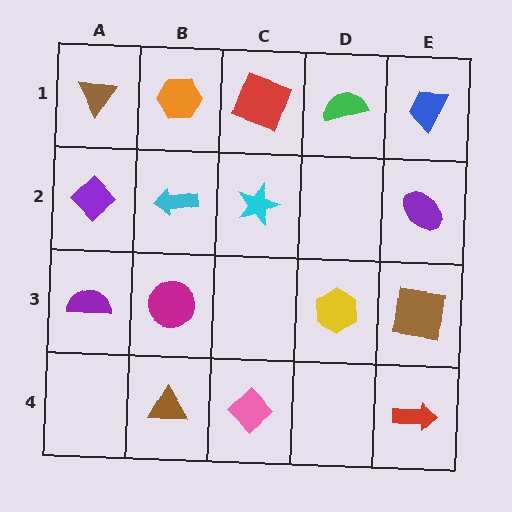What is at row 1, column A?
A brown triangle.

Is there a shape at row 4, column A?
No, that cell is empty.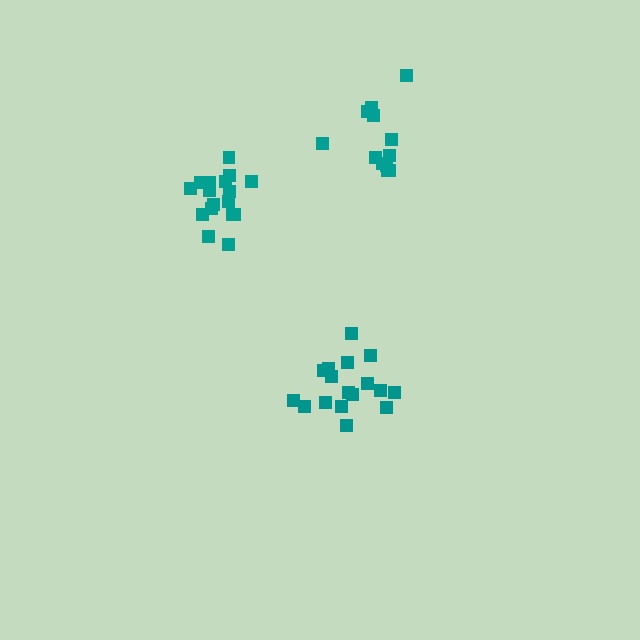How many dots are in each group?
Group 1: 17 dots, Group 2: 17 dots, Group 3: 12 dots (46 total).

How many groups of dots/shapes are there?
There are 3 groups.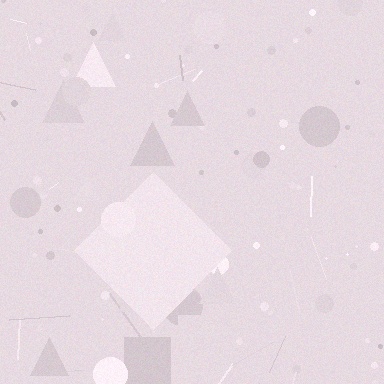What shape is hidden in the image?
A diamond is hidden in the image.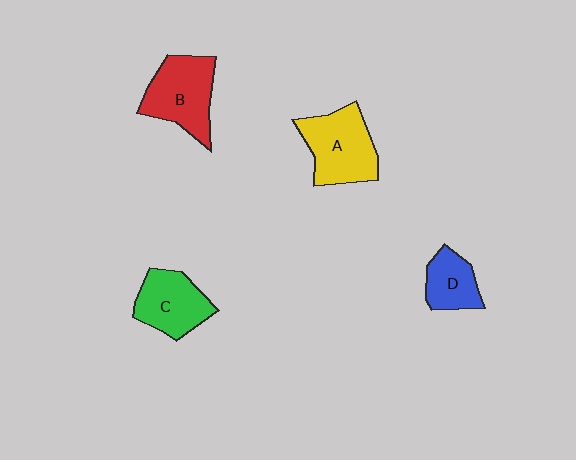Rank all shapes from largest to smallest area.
From largest to smallest: A (yellow), B (red), C (green), D (blue).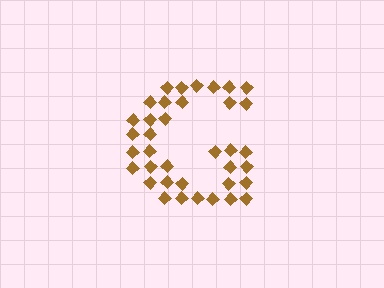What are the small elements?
The small elements are diamonds.